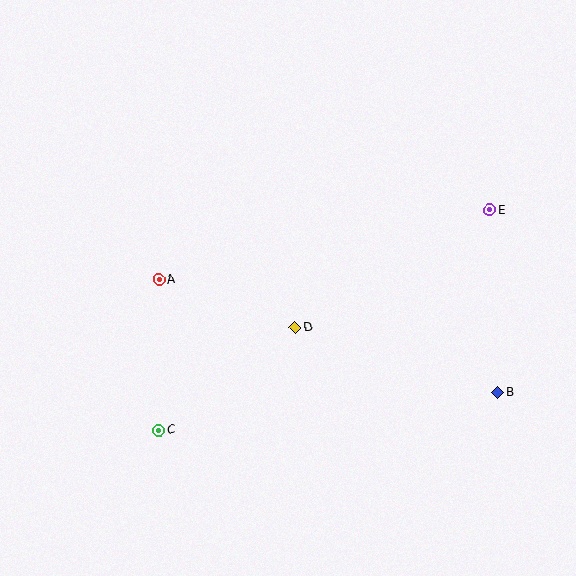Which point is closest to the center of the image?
Point D at (295, 328) is closest to the center.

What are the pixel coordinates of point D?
Point D is at (295, 328).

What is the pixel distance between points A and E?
The distance between A and E is 338 pixels.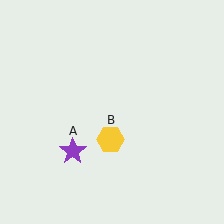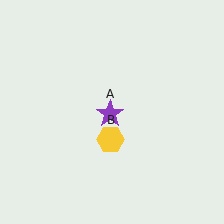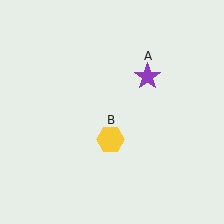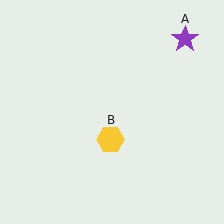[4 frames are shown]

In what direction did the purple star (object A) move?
The purple star (object A) moved up and to the right.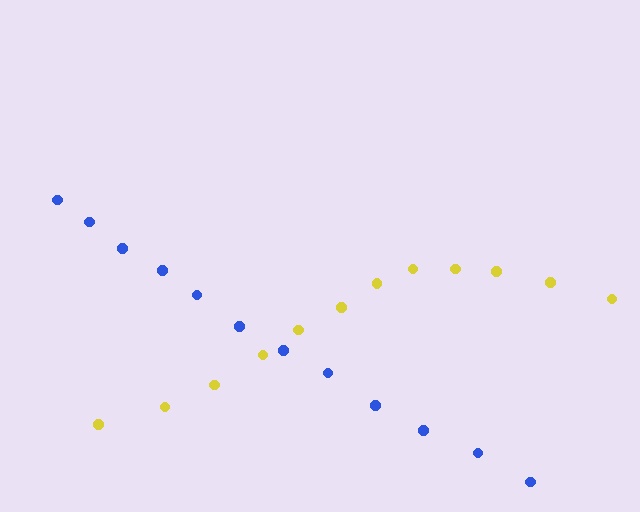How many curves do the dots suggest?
There are 2 distinct paths.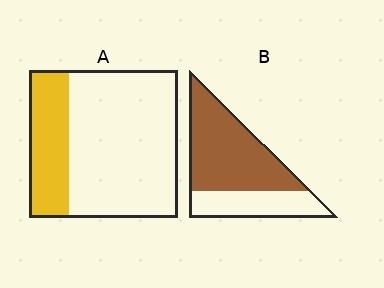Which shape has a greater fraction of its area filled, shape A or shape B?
Shape B.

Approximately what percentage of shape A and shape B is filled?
A is approximately 25% and B is approximately 65%.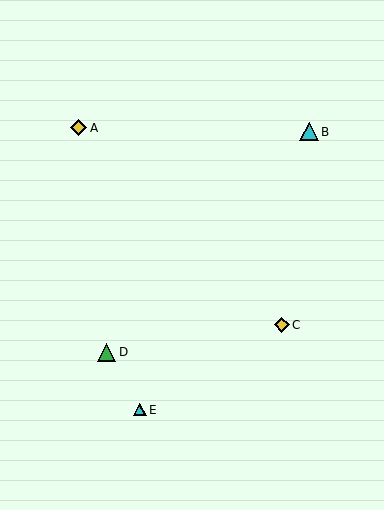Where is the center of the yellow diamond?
The center of the yellow diamond is at (79, 128).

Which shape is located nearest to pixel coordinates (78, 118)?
The yellow diamond (labeled A) at (79, 128) is nearest to that location.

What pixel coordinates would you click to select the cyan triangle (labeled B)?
Click at (309, 132) to select the cyan triangle B.